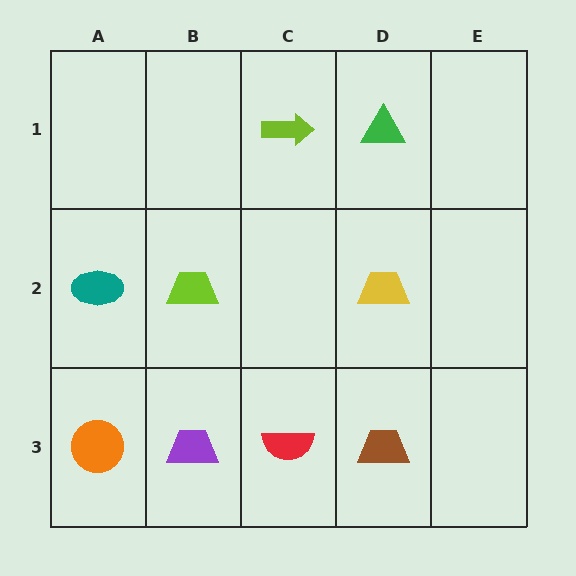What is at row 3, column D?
A brown trapezoid.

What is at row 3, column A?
An orange circle.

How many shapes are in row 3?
4 shapes.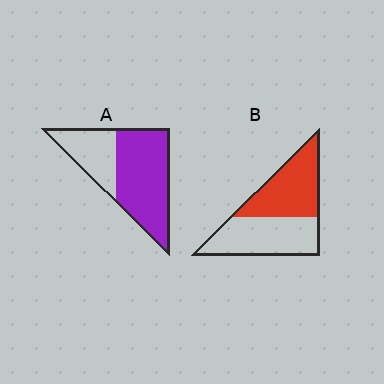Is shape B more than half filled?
Roughly half.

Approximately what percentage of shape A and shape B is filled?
A is approximately 65% and B is approximately 50%.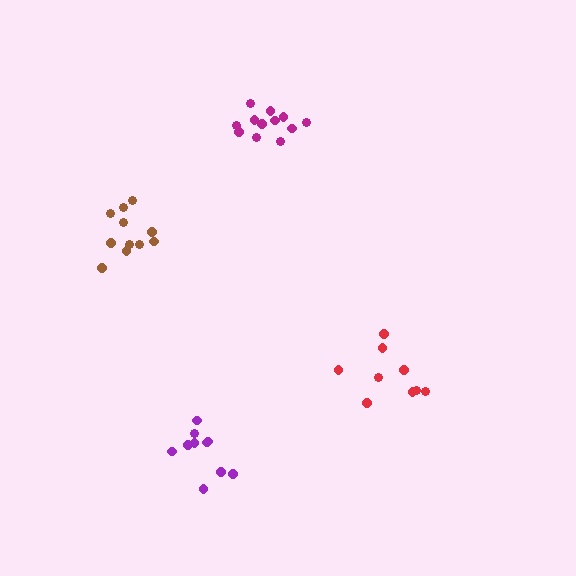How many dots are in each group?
Group 1: 12 dots, Group 2: 10 dots, Group 3: 9 dots, Group 4: 11 dots (42 total).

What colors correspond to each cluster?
The clusters are colored: magenta, purple, red, brown.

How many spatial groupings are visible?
There are 4 spatial groupings.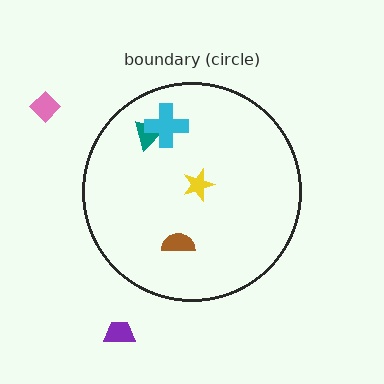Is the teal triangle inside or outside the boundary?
Inside.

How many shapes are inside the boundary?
4 inside, 2 outside.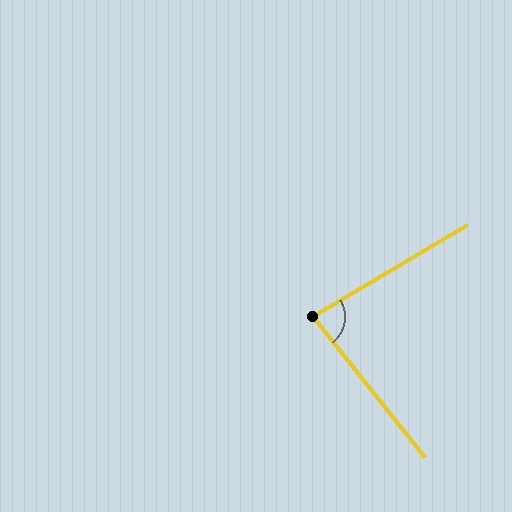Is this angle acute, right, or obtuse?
It is acute.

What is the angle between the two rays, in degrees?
Approximately 82 degrees.